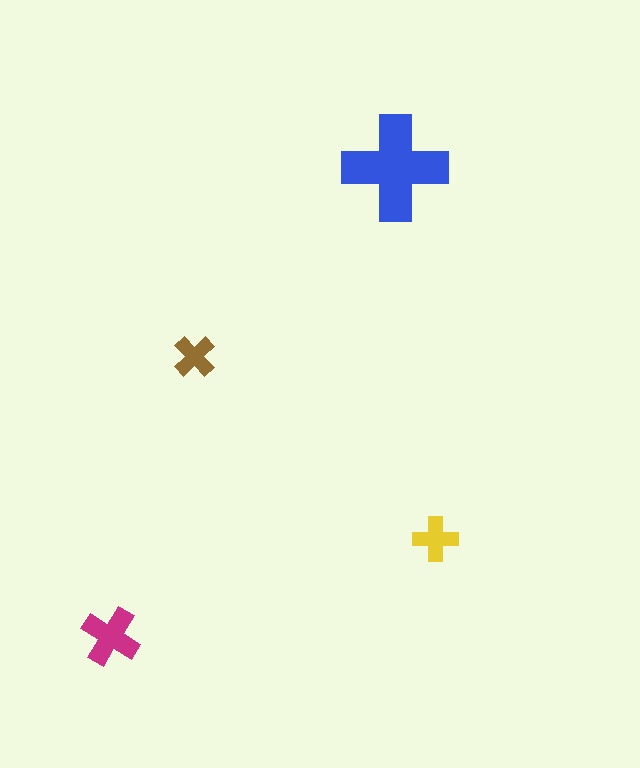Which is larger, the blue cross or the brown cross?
The blue one.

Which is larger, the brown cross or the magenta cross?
The magenta one.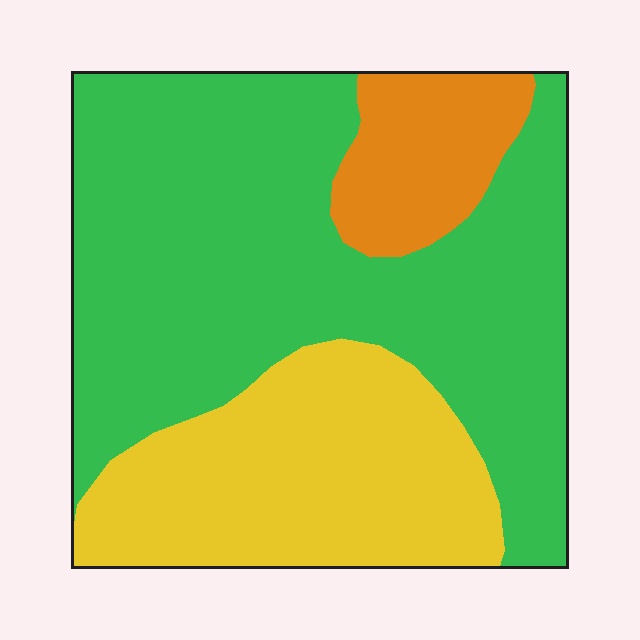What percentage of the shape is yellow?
Yellow takes up between a quarter and a half of the shape.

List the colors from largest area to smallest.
From largest to smallest: green, yellow, orange.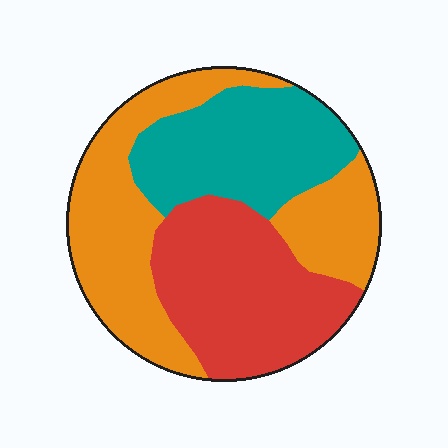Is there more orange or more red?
Orange.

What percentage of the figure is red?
Red takes up between a sixth and a third of the figure.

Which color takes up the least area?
Teal, at roughly 25%.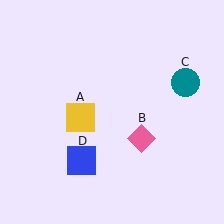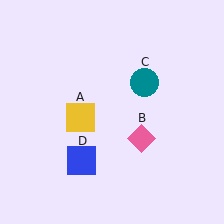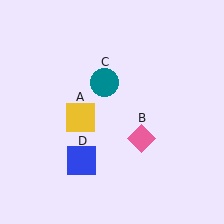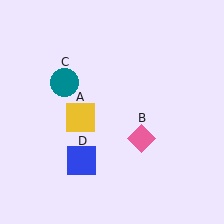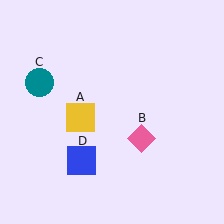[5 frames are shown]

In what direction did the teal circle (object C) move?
The teal circle (object C) moved left.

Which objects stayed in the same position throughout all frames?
Yellow square (object A) and pink diamond (object B) and blue square (object D) remained stationary.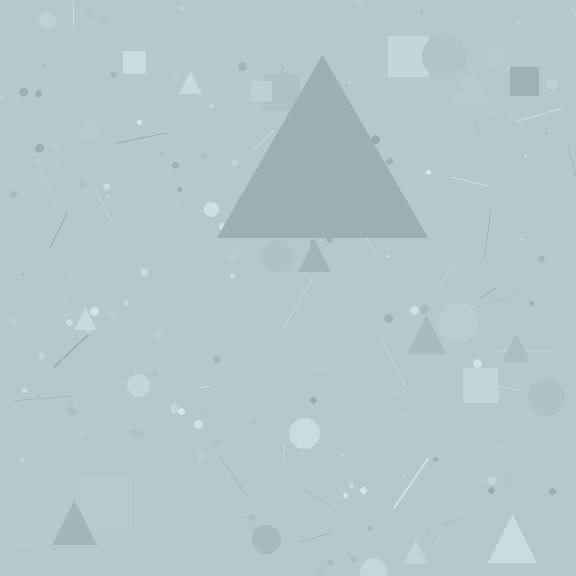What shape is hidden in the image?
A triangle is hidden in the image.